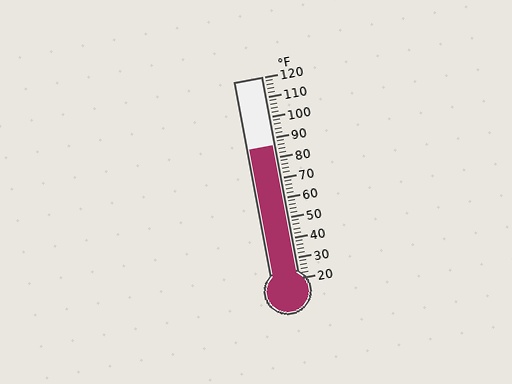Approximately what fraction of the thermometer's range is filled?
The thermometer is filled to approximately 65% of its range.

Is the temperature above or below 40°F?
The temperature is above 40°F.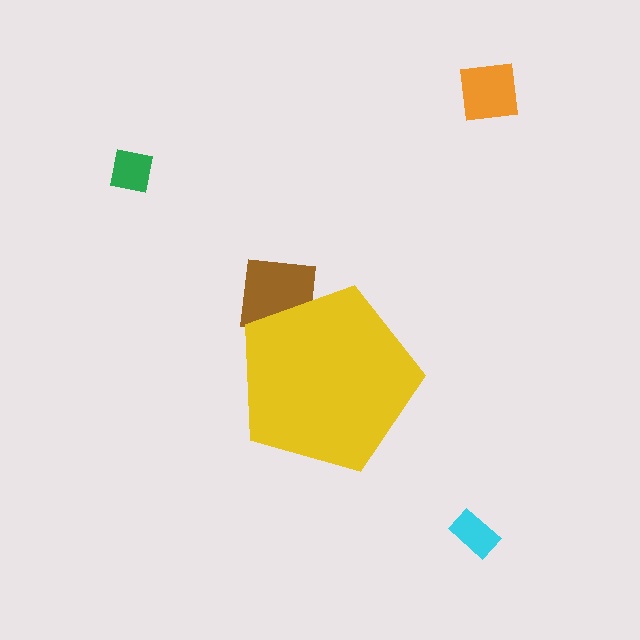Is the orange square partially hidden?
No, the orange square is fully visible.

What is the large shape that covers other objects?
A yellow pentagon.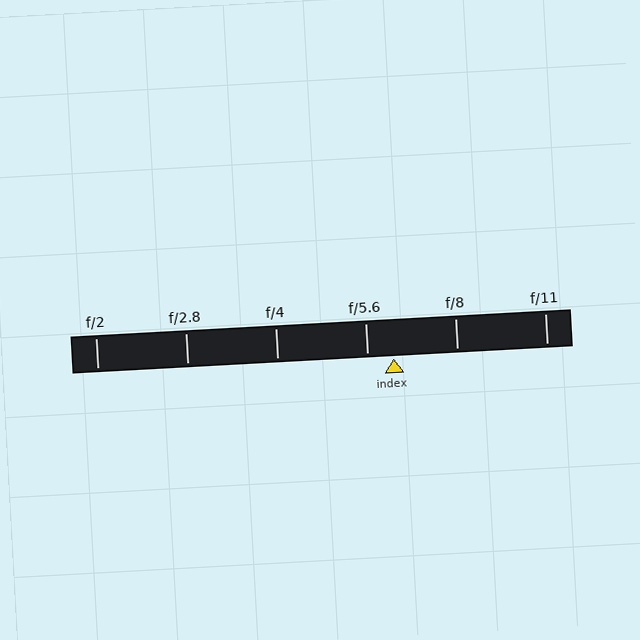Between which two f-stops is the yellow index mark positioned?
The index mark is between f/5.6 and f/8.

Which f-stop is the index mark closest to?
The index mark is closest to f/5.6.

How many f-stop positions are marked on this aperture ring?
There are 6 f-stop positions marked.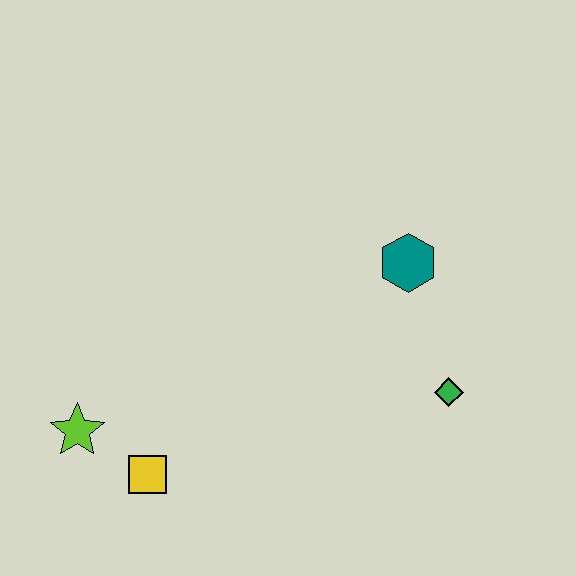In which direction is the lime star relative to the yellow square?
The lime star is to the left of the yellow square.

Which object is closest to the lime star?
The yellow square is closest to the lime star.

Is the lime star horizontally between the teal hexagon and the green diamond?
No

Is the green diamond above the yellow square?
Yes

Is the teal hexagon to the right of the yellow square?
Yes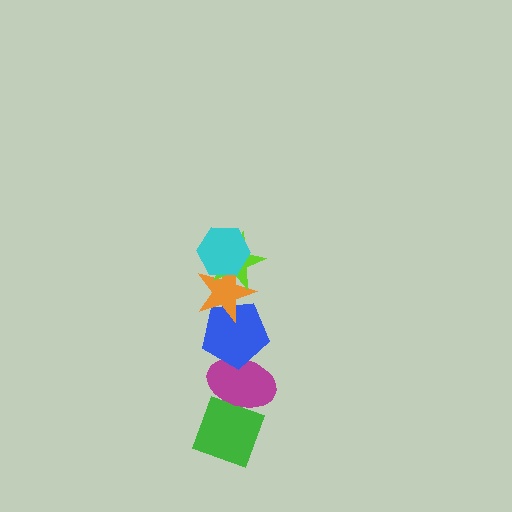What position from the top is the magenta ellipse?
The magenta ellipse is 5th from the top.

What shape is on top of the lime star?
The cyan hexagon is on top of the lime star.